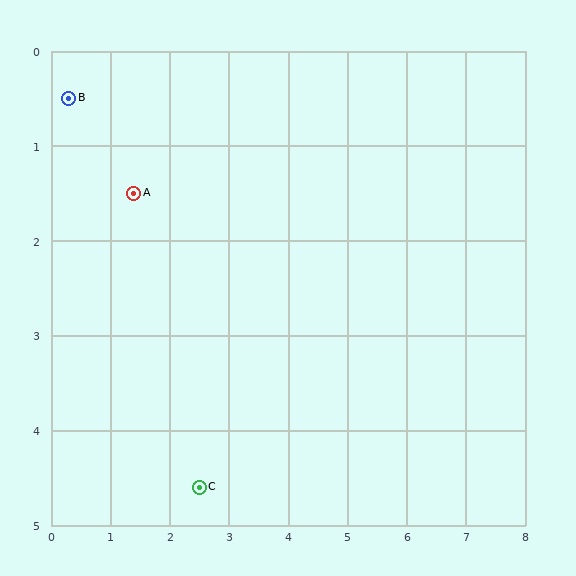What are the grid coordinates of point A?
Point A is at approximately (1.4, 1.5).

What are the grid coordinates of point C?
Point C is at approximately (2.5, 4.6).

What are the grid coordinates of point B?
Point B is at approximately (0.3, 0.5).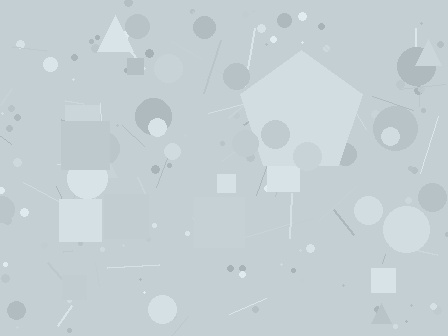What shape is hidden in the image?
A pentagon is hidden in the image.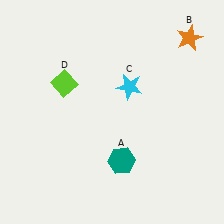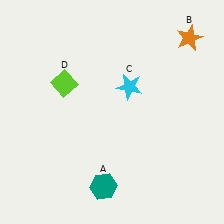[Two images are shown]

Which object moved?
The teal hexagon (A) moved down.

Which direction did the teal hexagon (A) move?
The teal hexagon (A) moved down.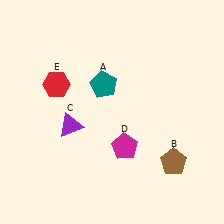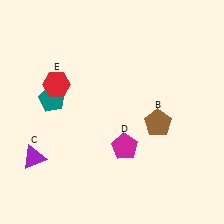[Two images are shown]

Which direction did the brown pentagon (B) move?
The brown pentagon (B) moved up.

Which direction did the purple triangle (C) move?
The purple triangle (C) moved left.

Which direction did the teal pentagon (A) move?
The teal pentagon (A) moved left.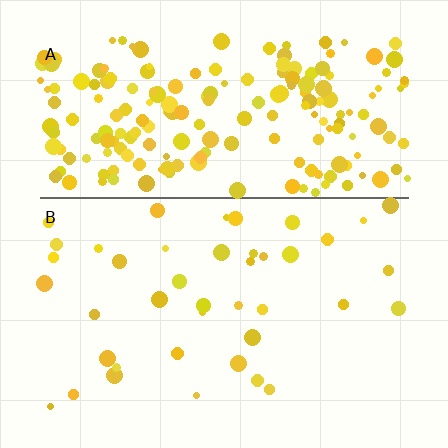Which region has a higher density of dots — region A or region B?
A (the top).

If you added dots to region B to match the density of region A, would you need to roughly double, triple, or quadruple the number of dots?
Approximately quadruple.